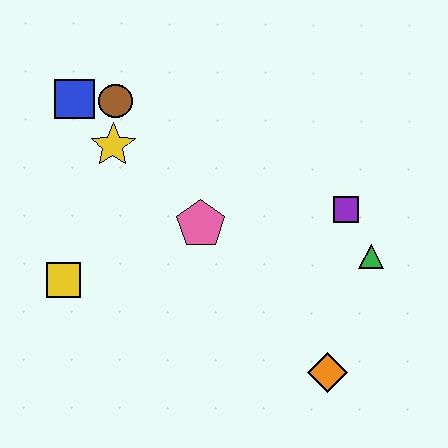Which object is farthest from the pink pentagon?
The orange diamond is farthest from the pink pentagon.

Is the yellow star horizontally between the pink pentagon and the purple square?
No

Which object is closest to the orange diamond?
The green triangle is closest to the orange diamond.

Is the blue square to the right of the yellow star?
No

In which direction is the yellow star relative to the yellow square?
The yellow star is above the yellow square.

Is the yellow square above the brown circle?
No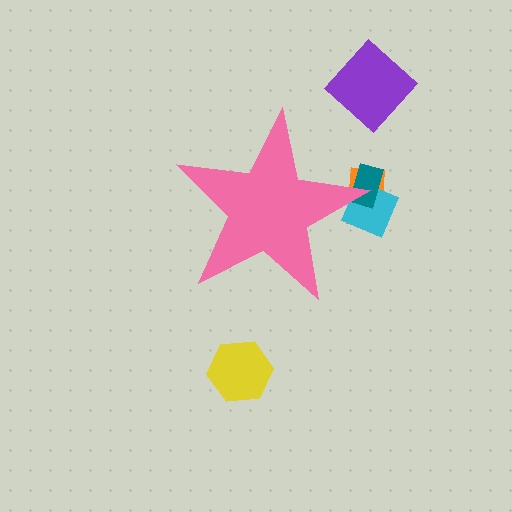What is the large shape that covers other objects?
A pink star.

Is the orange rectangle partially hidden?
Yes, the orange rectangle is partially hidden behind the pink star.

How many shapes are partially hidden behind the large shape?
3 shapes are partially hidden.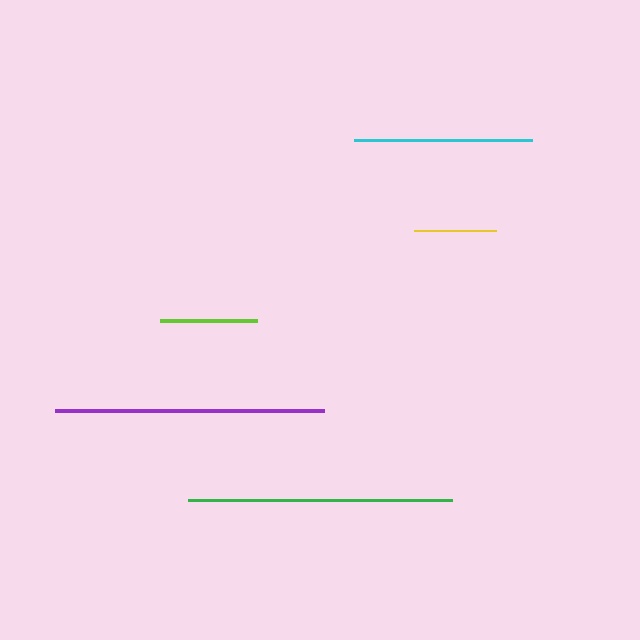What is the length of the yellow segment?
The yellow segment is approximately 82 pixels long.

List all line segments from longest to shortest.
From longest to shortest: purple, green, cyan, lime, yellow.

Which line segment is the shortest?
The yellow line is the shortest at approximately 82 pixels.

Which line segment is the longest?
The purple line is the longest at approximately 269 pixels.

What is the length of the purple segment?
The purple segment is approximately 269 pixels long.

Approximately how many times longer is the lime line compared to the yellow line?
The lime line is approximately 1.2 times the length of the yellow line.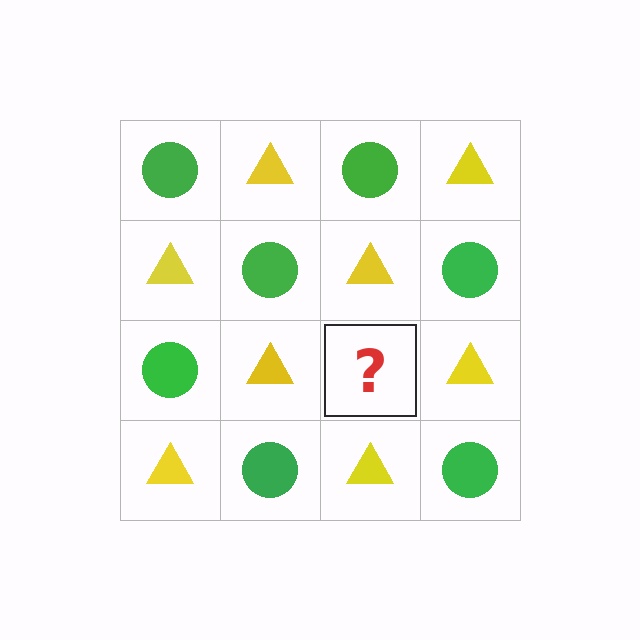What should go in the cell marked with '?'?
The missing cell should contain a green circle.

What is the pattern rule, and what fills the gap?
The rule is that it alternates green circle and yellow triangle in a checkerboard pattern. The gap should be filled with a green circle.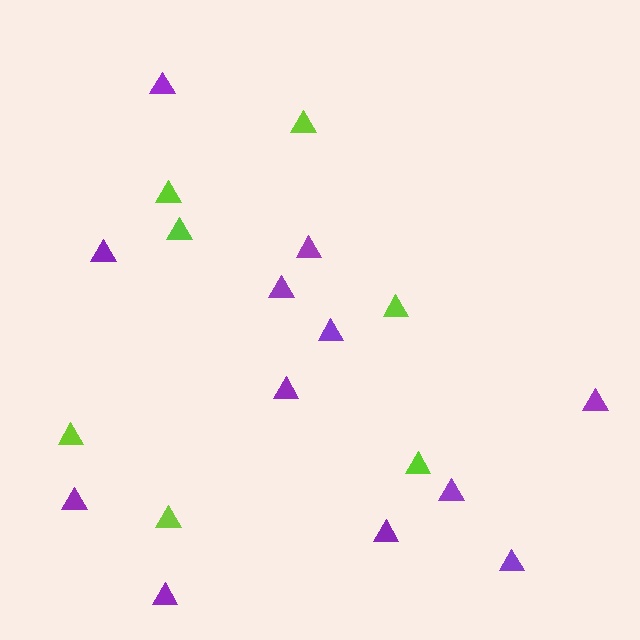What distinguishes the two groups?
There are 2 groups: one group of purple triangles (12) and one group of lime triangles (7).